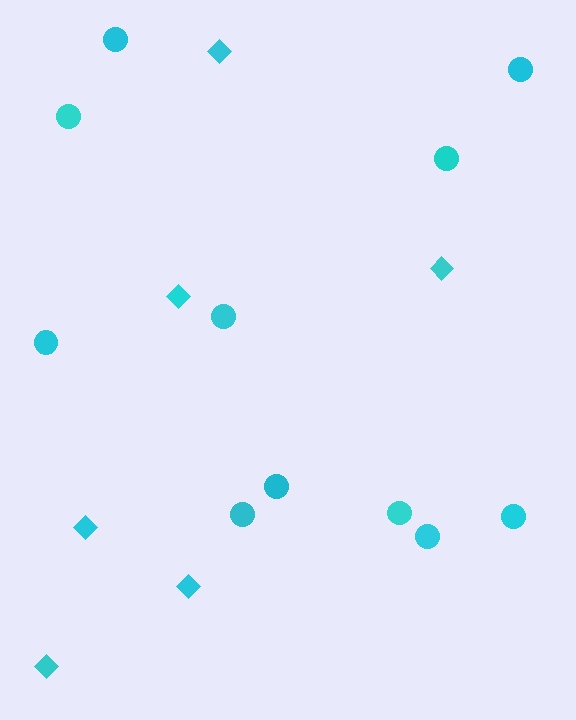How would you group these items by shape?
There are 2 groups: one group of diamonds (6) and one group of circles (11).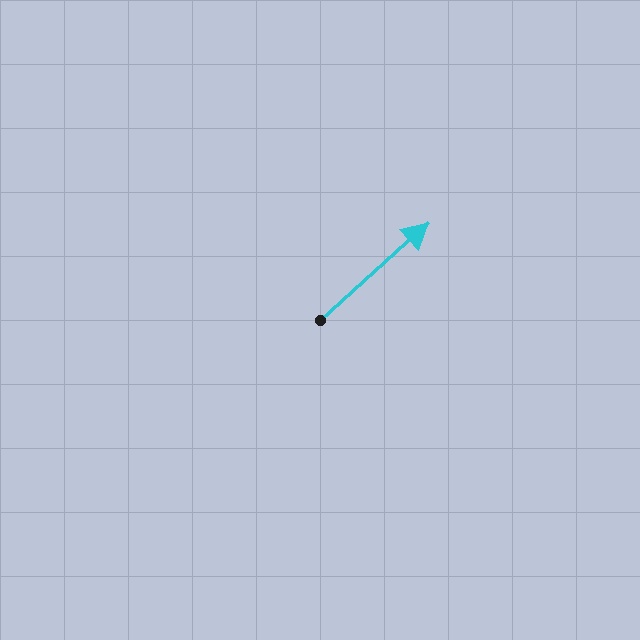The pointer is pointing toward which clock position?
Roughly 2 o'clock.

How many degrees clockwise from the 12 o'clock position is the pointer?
Approximately 48 degrees.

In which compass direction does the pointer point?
Northeast.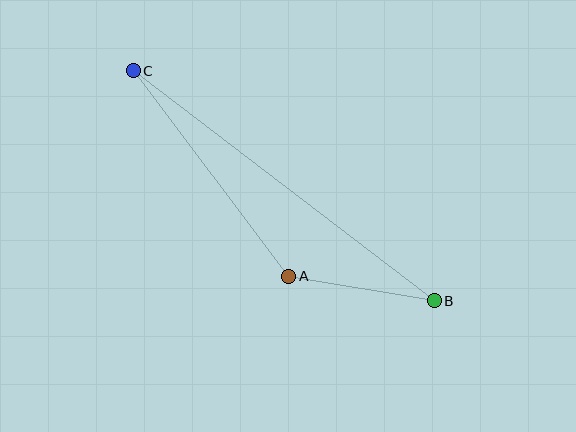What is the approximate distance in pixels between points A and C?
The distance between A and C is approximately 258 pixels.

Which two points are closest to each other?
Points A and B are closest to each other.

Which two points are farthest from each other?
Points B and C are farthest from each other.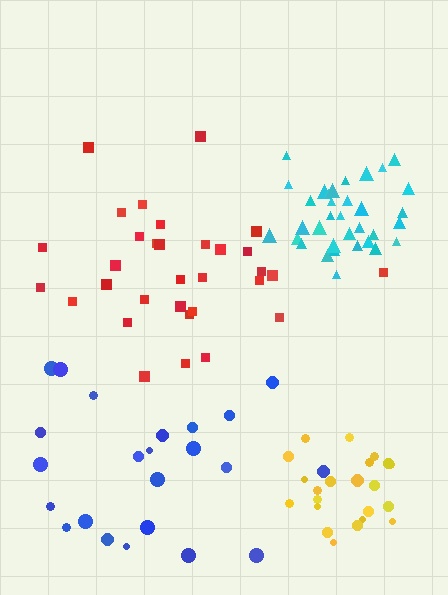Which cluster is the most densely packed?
Cyan.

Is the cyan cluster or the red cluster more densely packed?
Cyan.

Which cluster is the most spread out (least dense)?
Blue.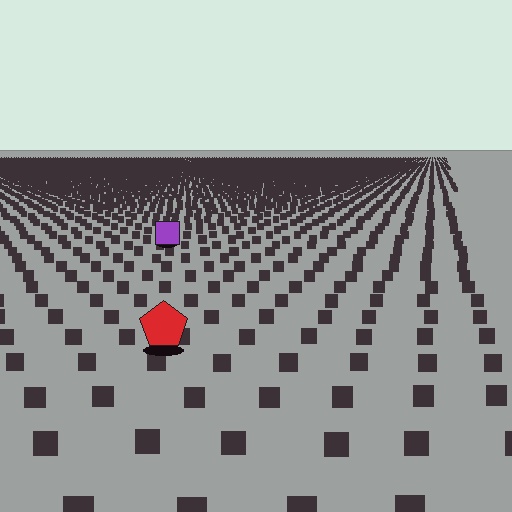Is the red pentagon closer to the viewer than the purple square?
Yes. The red pentagon is closer — you can tell from the texture gradient: the ground texture is coarser near it.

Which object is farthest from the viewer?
The purple square is farthest from the viewer. It appears smaller and the ground texture around it is denser.